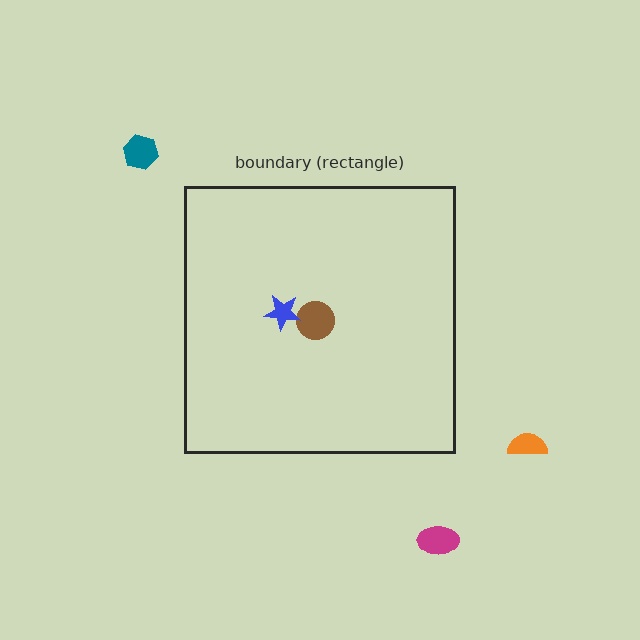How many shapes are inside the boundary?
2 inside, 3 outside.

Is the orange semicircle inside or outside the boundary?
Outside.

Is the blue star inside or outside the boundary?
Inside.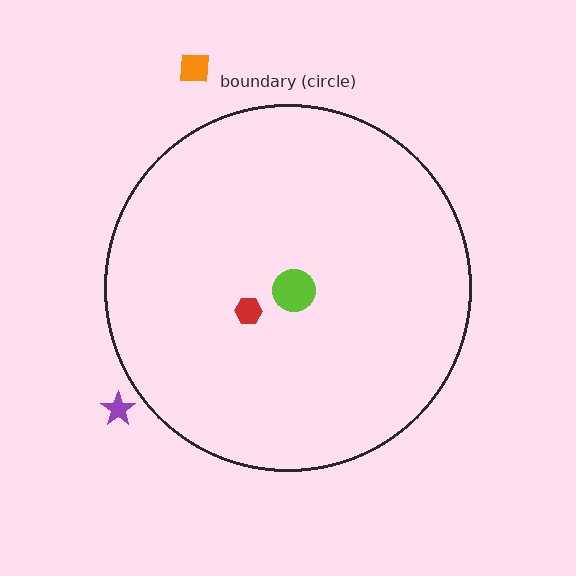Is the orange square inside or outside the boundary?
Outside.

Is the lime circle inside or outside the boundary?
Inside.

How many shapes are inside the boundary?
2 inside, 2 outside.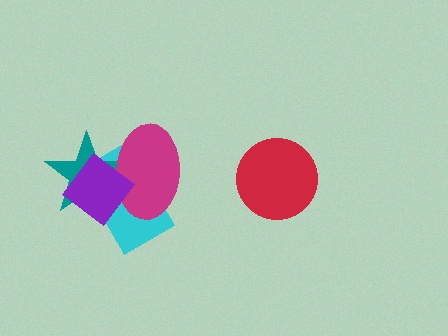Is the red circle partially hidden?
No, no other shape covers it.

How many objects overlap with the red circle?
0 objects overlap with the red circle.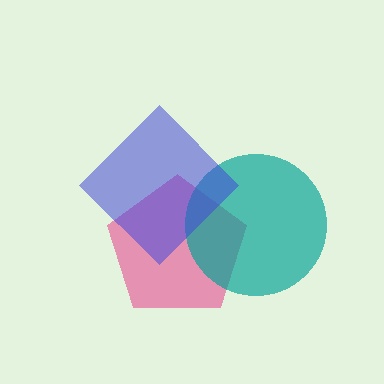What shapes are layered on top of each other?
The layered shapes are: a pink pentagon, a teal circle, a blue diamond.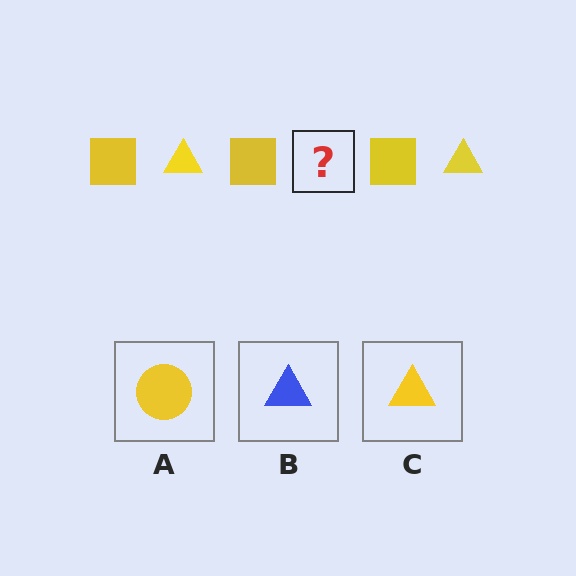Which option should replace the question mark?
Option C.